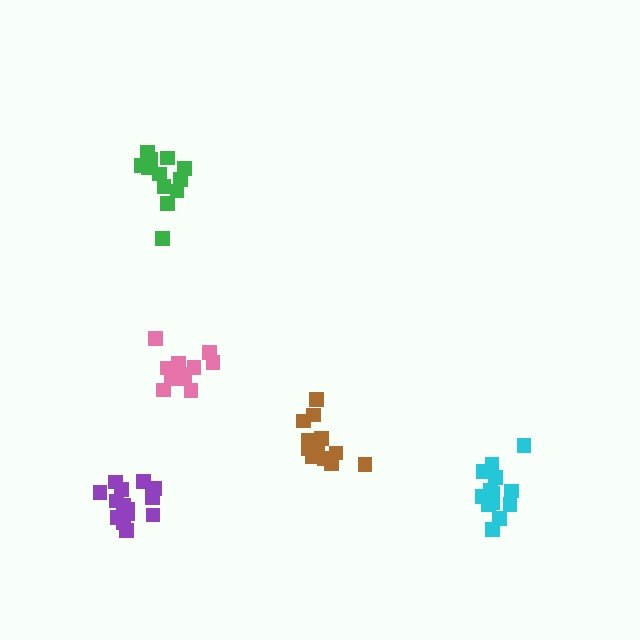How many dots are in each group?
Group 1: 12 dots, Group 2: 17 dots, Group 3: 12 dots, Group 4: 12 dots, Group 5: 14 dots (67 total).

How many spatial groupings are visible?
There are 5 spatial groupings.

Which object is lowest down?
The purple cluster is bottommost.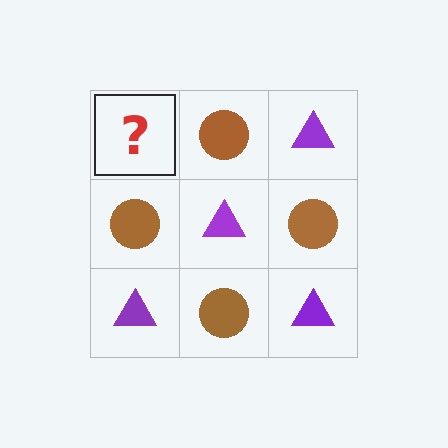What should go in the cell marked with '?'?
The missing cell should contain a purple triangle.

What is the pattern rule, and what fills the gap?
The rule is that it alternates purple triangle and brown circle in a checkerboard pattern. The gap should be filled with a purple triangle.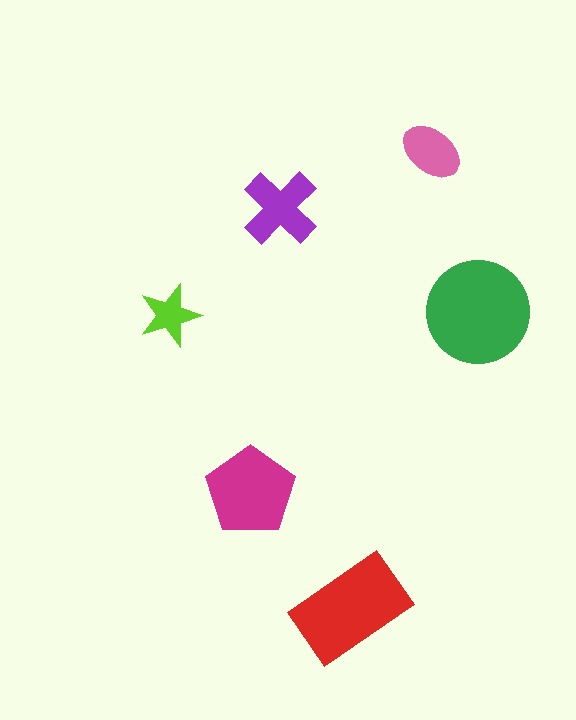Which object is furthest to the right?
The green circle is rightmost.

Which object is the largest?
The green circle.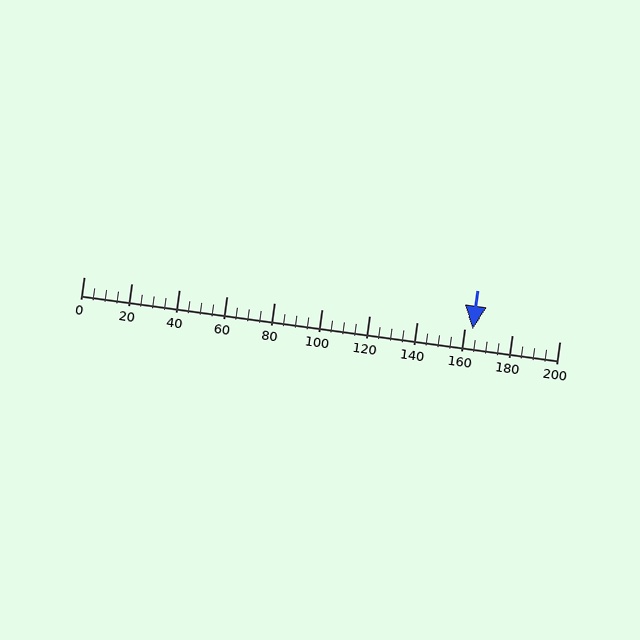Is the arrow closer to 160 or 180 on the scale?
The arrow is closer to 160.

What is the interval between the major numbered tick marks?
The major tick marks are spaced 20 units apart.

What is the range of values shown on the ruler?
The ruler shows values from 0 to 200.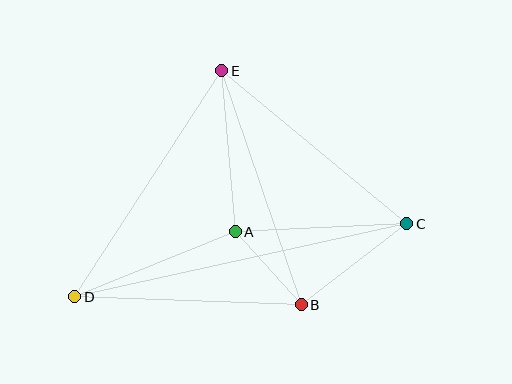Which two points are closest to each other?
Points A and B are closest to each other.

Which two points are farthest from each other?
Points C and D are farthest from each other.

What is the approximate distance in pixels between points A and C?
The distance between A and C is approximately 172 pixels.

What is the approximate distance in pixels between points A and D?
The distance between A and D is approximately 174 pixels.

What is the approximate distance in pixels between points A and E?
The distance between A and E is approximately 161 pixels.